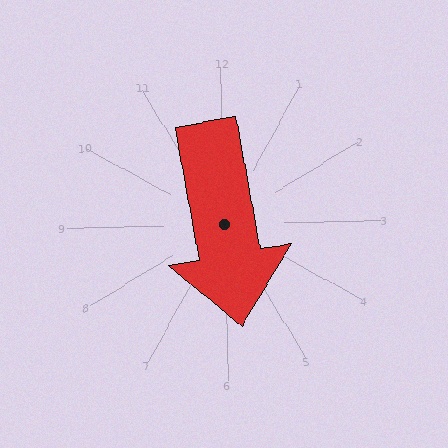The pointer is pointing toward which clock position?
Roughly 6 o'clock.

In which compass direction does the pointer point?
South.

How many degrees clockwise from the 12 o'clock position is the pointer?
Approximately 171 degrees.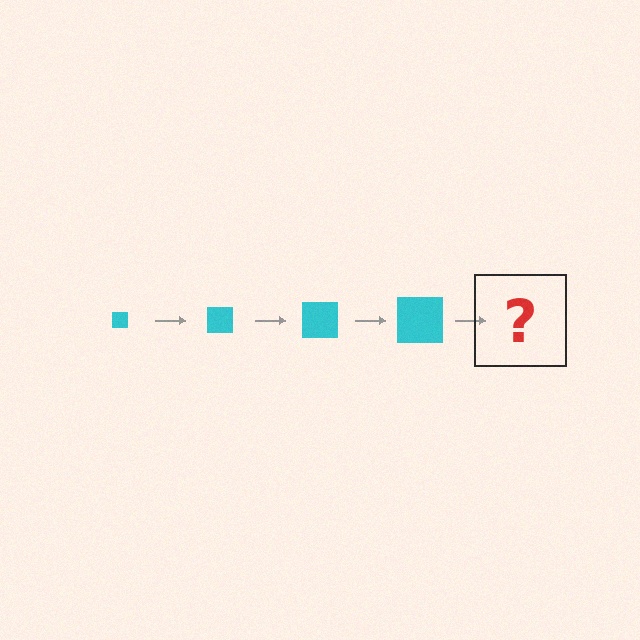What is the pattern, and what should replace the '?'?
The pattern is that the square gets progressively larger each step. The '?' should be a cyan square, larger than the previous one.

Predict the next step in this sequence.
The next step is a cyan square, larger than the previous one.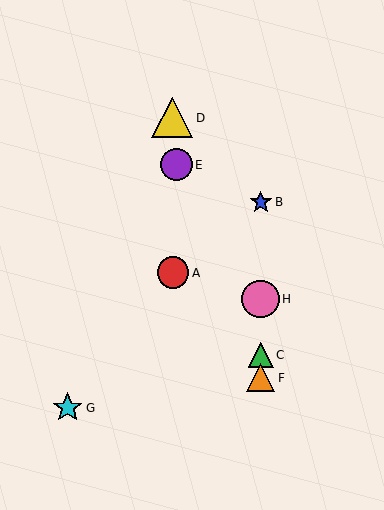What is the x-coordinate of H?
Object H is at x≈261.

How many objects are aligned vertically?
4 objects (B, C, F, H) are aligned vertically.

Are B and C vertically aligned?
Yes, both are at x≈261.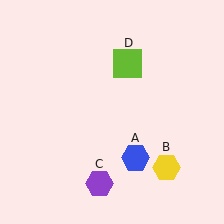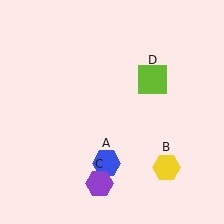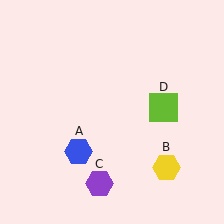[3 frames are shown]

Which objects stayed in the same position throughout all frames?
Yellow hexagon (object B) and purple hexagon (object C) remained stationary.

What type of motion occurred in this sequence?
The blue hexagon (object A), lime square (object D) rotated clockwise around the center of the scene.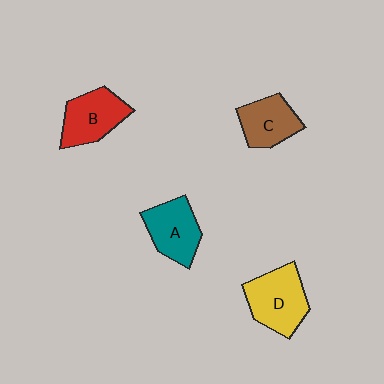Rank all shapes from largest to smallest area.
From largest to smallest: D (yellow), B (red), A (teal), C (brown).